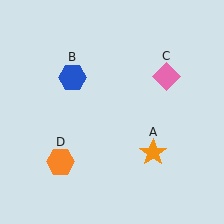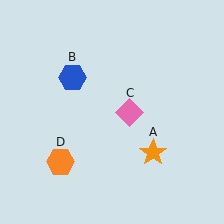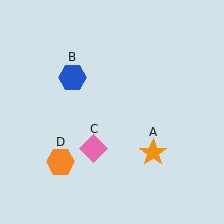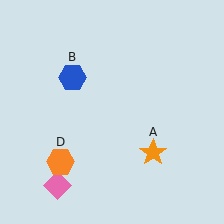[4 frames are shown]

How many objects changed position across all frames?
1 object changed position: pink diamond (object C).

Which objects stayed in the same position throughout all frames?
Orange star (object A) and blue hexagon (object B) and orange hexagon (object D) remained stationary.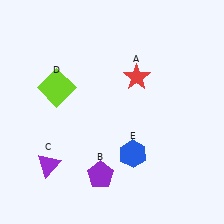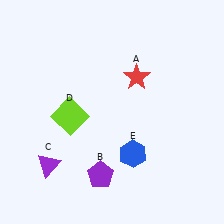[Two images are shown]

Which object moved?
The lime square (D) moved down.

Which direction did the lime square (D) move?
The lime square (D) moved down.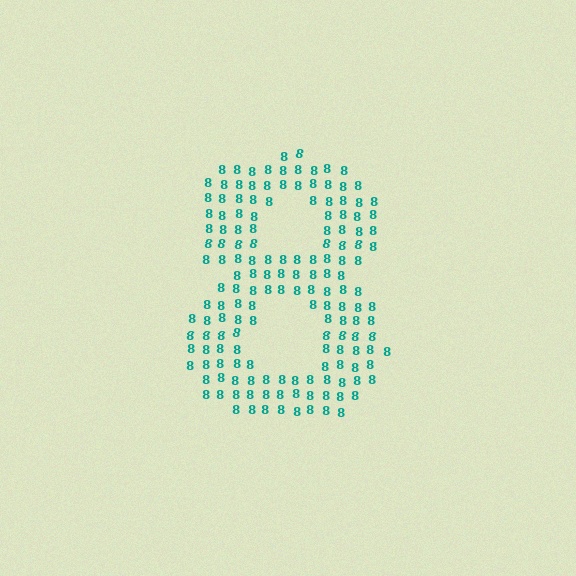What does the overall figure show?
The overall figure shows the digit 8.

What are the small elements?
The small elements are digit 8's.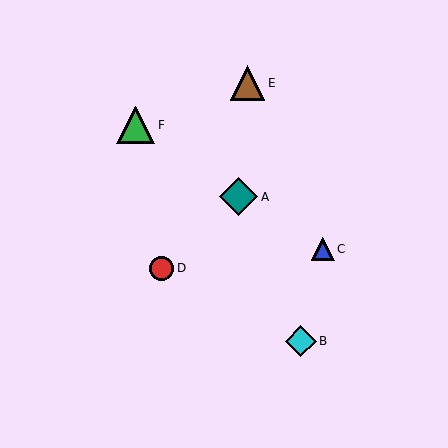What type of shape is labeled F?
Shape F is a green triangle.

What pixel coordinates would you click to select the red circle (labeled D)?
Click at (162, 268) to select the red circle D.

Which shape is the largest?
The teal diamond (labeled A) is the largest.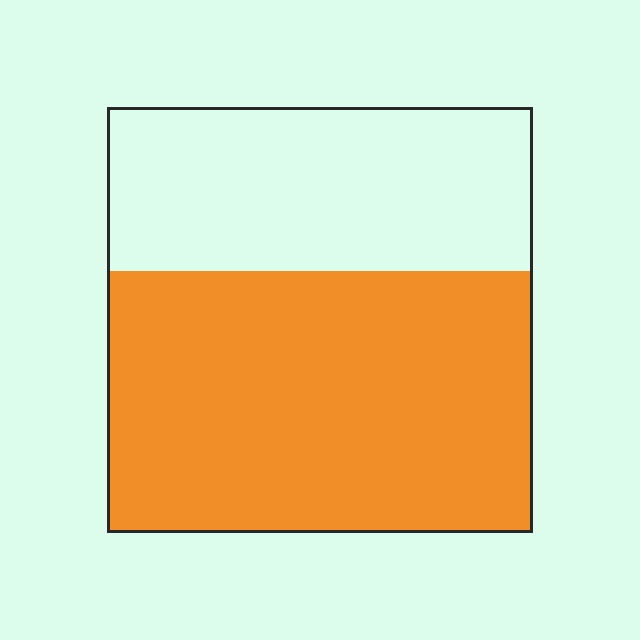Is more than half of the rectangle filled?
Yes.